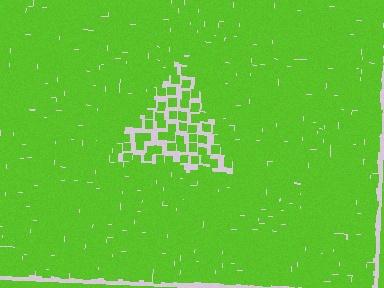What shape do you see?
I see a triangle.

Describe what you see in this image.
The image contains small lime elements arranged at two different densities. A triangle-shaped region is visible where the elements are less densely packed than the surrounding area.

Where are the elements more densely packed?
The elements are more densely packed outside the triangle boundary.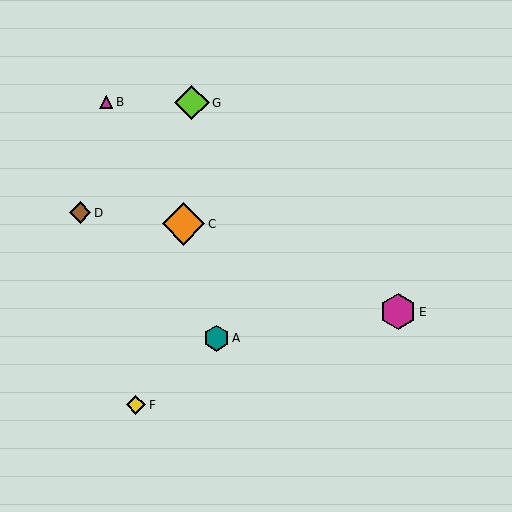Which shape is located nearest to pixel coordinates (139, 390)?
The yellow diamond (labeled F) at (136, 405) is nearest to that location.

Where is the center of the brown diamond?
The center of the brown diamond is at (80, 213).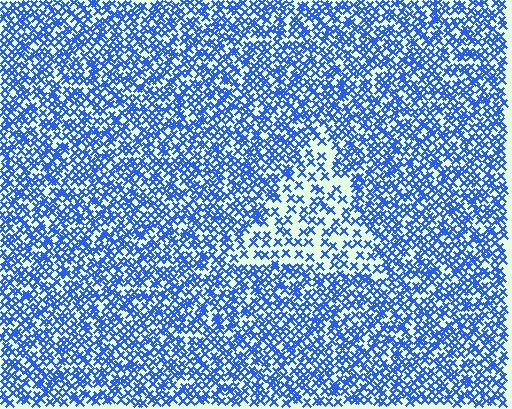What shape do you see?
I see a triangle.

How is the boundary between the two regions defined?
The boundary is defined by a change in element density (approximately 2.1x ratio). All elements are the same color, size, and shape.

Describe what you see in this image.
The image contains small blue elements arranged at two different densities. A triangle-shaped region is visible where the elements are less densely packed than the surrounding area.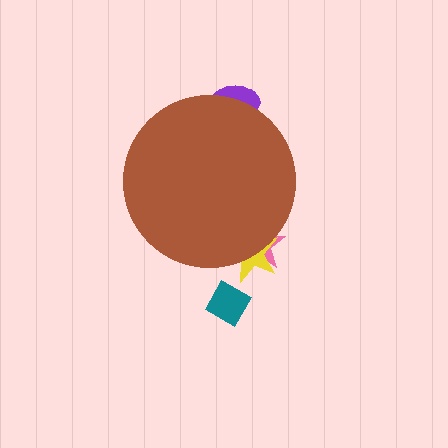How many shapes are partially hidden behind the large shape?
3 shapes are partially hidden.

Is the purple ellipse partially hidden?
Yes, the purple ellipse is partially hidden behind the brown circle.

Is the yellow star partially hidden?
Yes, the yellow star is partially hidden behind the brown circle.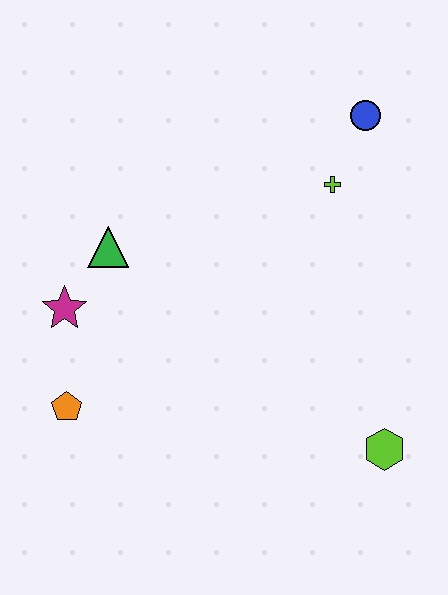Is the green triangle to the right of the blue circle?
No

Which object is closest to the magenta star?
The green triangle is closest to the magenta star.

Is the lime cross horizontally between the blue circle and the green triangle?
Yes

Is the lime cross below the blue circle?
Yes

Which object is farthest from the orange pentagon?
The blue circle is farthest from the orange pentagon.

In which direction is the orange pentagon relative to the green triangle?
The orange pentagon is below the green triangle.